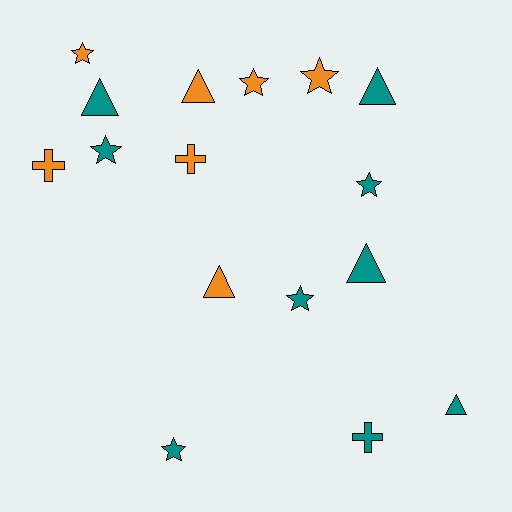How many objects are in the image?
There are 16 objects.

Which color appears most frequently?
Teal, with 9 objects.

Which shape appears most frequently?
Star, with 7 objects.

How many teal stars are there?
There are 4 teal stars.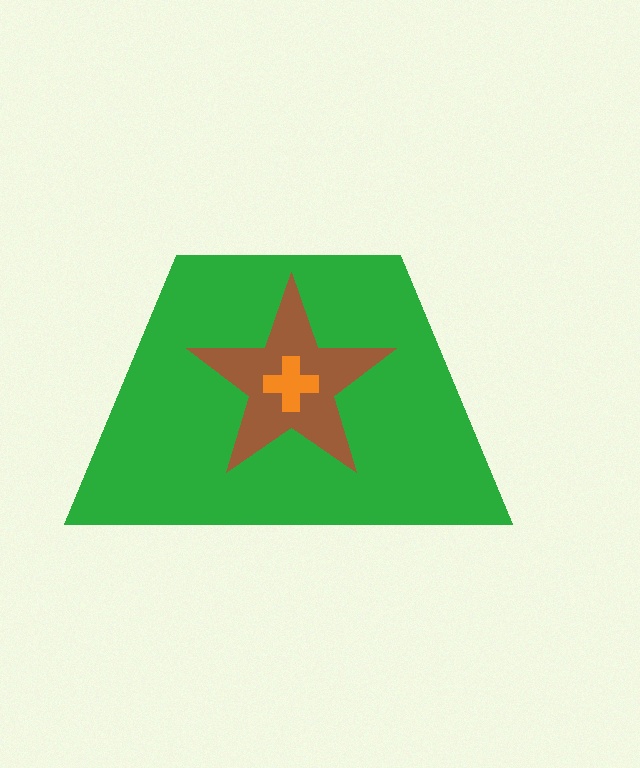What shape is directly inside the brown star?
The orange cross.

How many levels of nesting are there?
3.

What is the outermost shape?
The green trapezoid.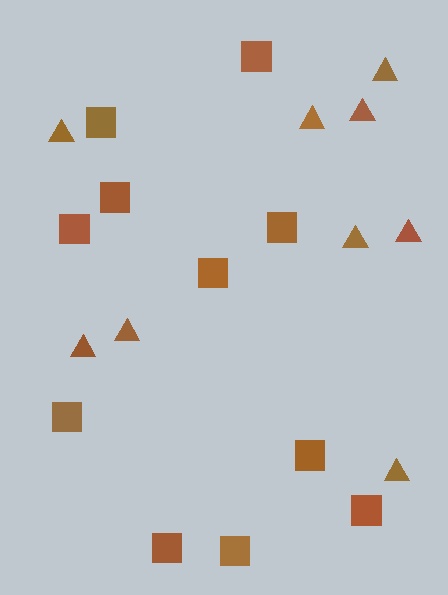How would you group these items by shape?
There are 2 groups: one group of triangles (9) and one group of squares (11).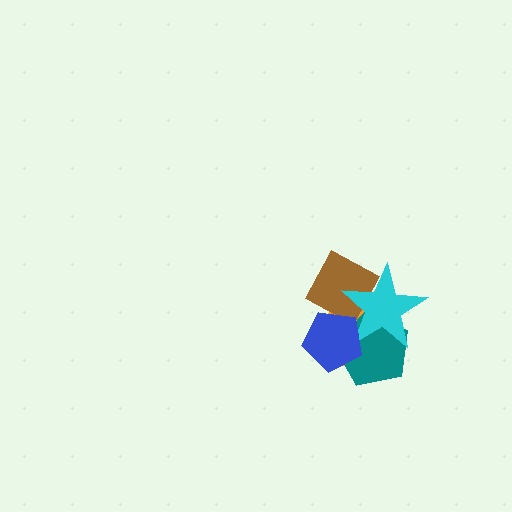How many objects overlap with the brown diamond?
4 objects overlap with the brown diamond.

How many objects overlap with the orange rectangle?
4 objects overlap with the orange rectangle.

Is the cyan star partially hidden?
Yes, it is partially covered by another shape.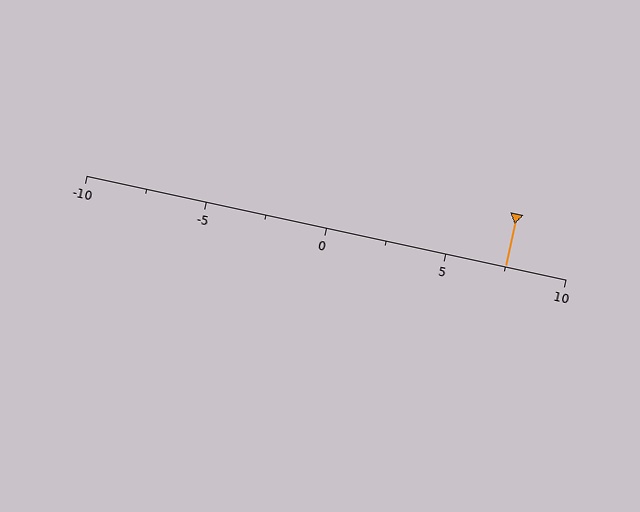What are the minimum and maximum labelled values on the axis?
The axis runs from -10 to 10.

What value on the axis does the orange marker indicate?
The marker indicates approximately 7.5.